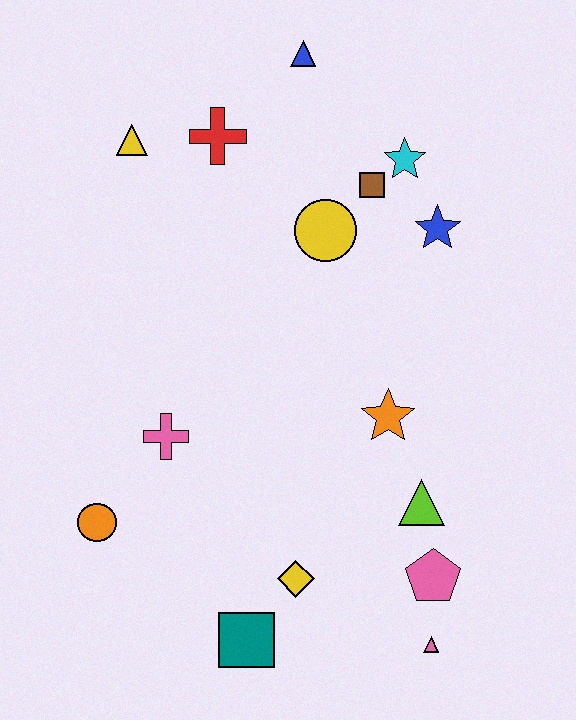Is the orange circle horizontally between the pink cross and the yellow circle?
No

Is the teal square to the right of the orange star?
No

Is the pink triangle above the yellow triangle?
No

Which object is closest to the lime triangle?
The pink pentagon is closest to the lime triangle.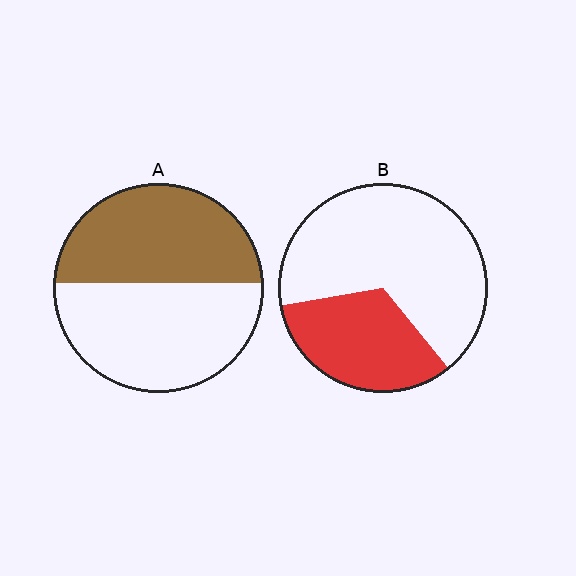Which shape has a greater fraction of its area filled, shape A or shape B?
Shape A.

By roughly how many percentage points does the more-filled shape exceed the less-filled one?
By roughly 15 percentage points (A over B).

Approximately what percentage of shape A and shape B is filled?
A is approximately 45% and B is approximately 35%.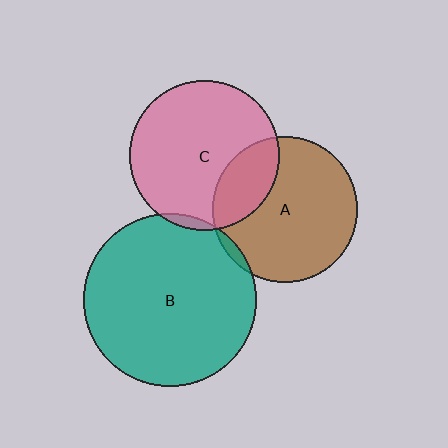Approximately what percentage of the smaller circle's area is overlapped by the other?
Approximately 5%.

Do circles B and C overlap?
Yes.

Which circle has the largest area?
Circle B (teal).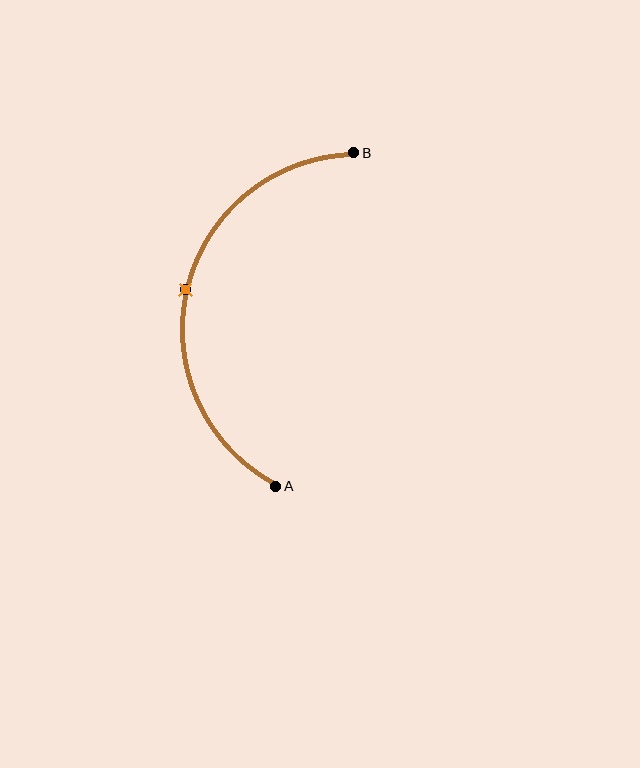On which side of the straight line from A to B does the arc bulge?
The arc bulges to the left of the straight line connecting A and B.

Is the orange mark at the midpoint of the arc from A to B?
Yes. The orange mark lies on the arc at equal arc-length from both A and B — it is the arc midpoint.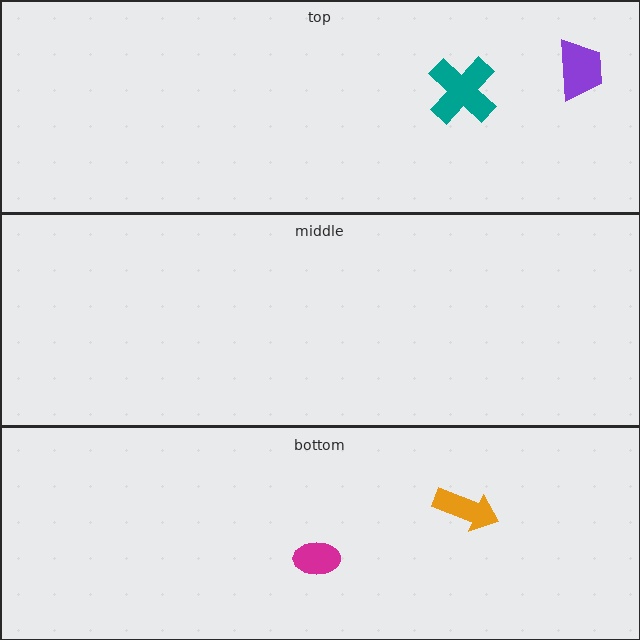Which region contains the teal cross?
The top region.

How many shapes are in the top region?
2.